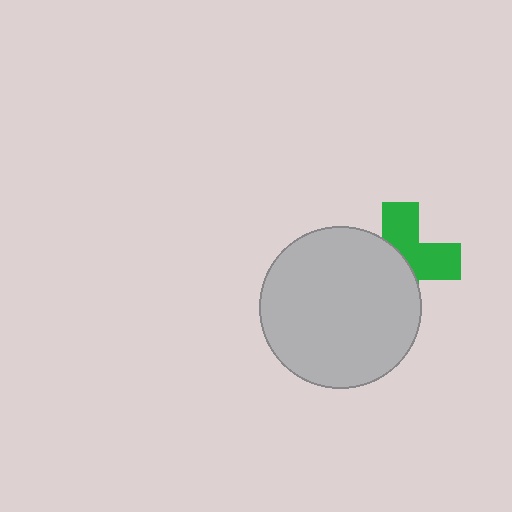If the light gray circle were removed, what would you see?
You would see the complete green cross.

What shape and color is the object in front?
The object in front is a light gray circle.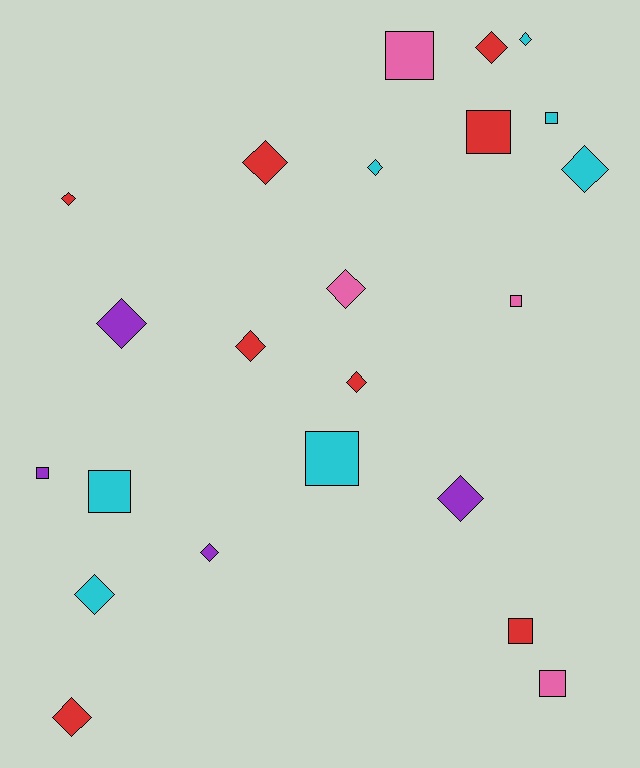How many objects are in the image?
There are 23 objects.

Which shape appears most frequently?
Diamond, with 14 objects.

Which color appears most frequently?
Red, with 8 objects.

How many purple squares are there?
There is 1 purple square.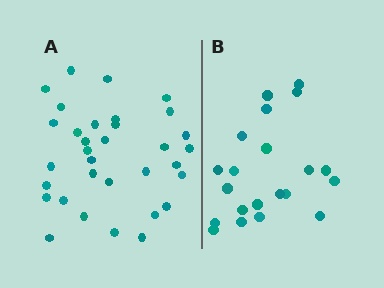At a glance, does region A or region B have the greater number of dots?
Region A (the left region) has more dots.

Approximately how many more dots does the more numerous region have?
Region A has roughly 12 or so more dots than region B.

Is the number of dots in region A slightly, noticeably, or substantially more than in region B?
Region A has substantially more. The ratio is roughly 1.6 to 1.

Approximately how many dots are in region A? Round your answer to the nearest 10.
About 30 dots. (The exact count is 33, which rounds to 30.)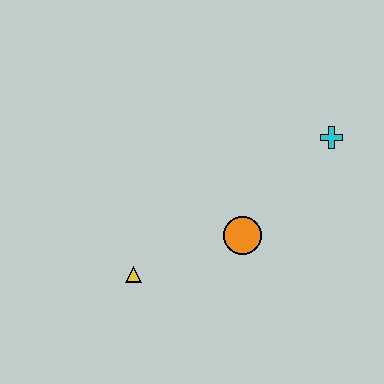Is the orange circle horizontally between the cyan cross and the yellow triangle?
Yes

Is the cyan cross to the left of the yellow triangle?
No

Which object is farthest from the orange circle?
The cyan cross is farthest from the orange circle.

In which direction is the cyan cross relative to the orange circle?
The cyan cross is above the orange circle.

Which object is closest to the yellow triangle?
The orange circle is closest to the yellow triangle.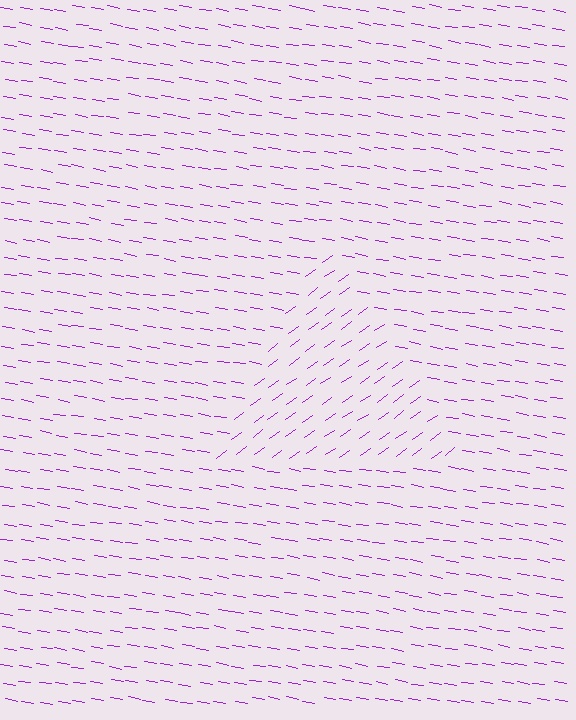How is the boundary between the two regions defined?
The boundary is defined purely by a change in line orientation (approximately 45 degrees difference). All lines are the same color and thickness.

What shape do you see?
I see a triangle.